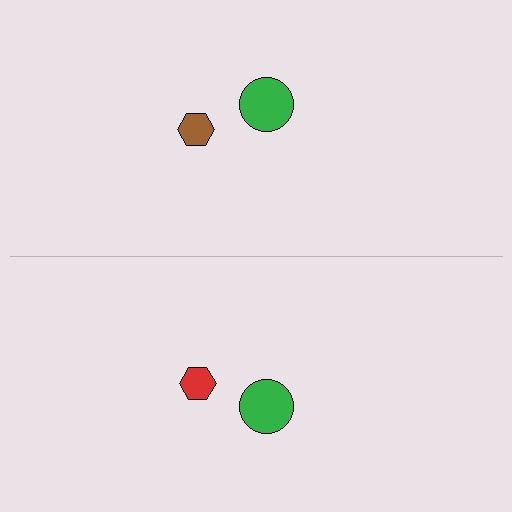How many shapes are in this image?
There are 4 shapes in this image.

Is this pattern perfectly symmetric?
No, the pattern is not perfectly symmetric. The red hexagon on the bottom side breaks the symmetry — its mirror counterpart is brown.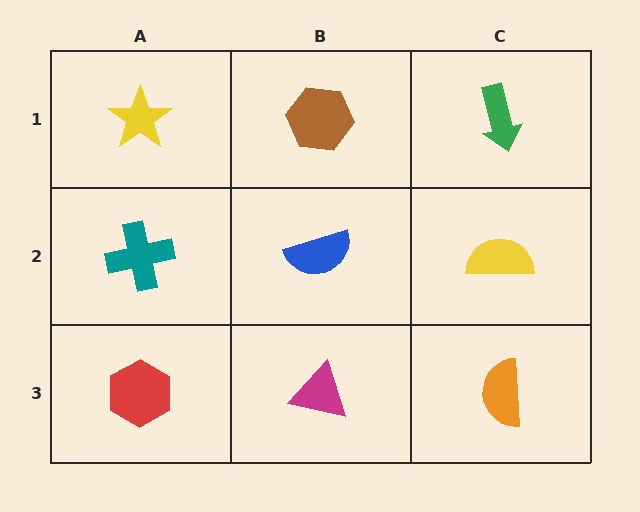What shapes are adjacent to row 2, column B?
A brown hexagon (row 1, column B), a magenta triangle (row 3, column B), a teal cross (row 2, column A), a yellow semicircle (row 2, column C).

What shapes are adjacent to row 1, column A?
A teal cross (row 2, column A), a brown hexagon (row 1, column B).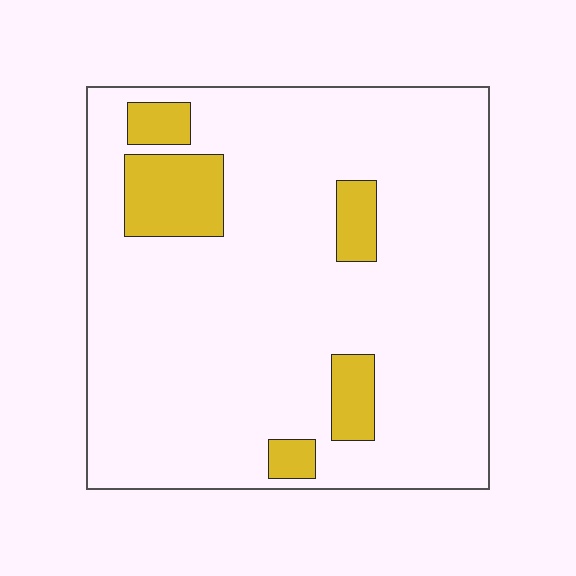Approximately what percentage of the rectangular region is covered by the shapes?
Approximately 10%.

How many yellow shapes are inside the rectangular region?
5.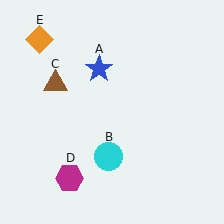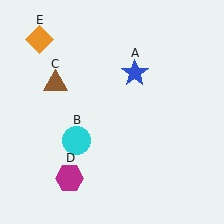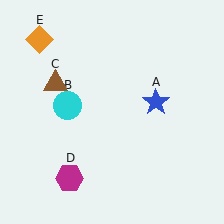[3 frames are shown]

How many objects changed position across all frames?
2 objects changed position: blue star (object A), cyan circle (object B).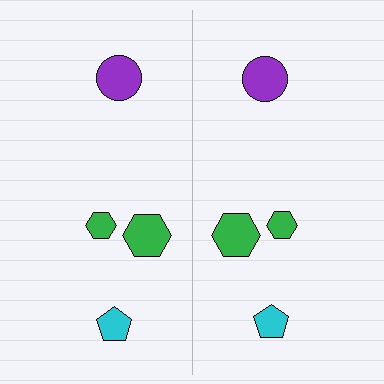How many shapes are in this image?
There are 8 shapes in this image.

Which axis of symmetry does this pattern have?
The pattern has a vertical axis of symmetry running through the center of the image.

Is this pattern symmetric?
Yes, this pattern has bilateral (reflection) symmetry.